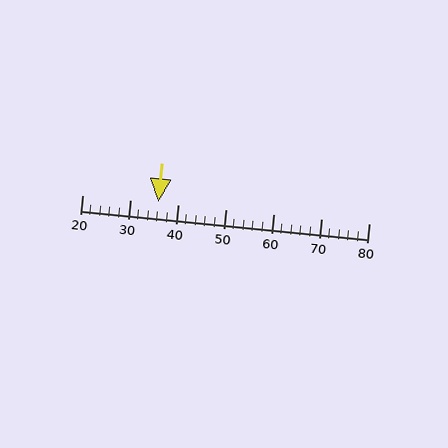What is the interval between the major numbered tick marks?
The major tick marks are spaced 10 units apart.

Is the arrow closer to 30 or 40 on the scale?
The arrow is closer to 40.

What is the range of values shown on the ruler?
The ruler shows values from 20 to 80.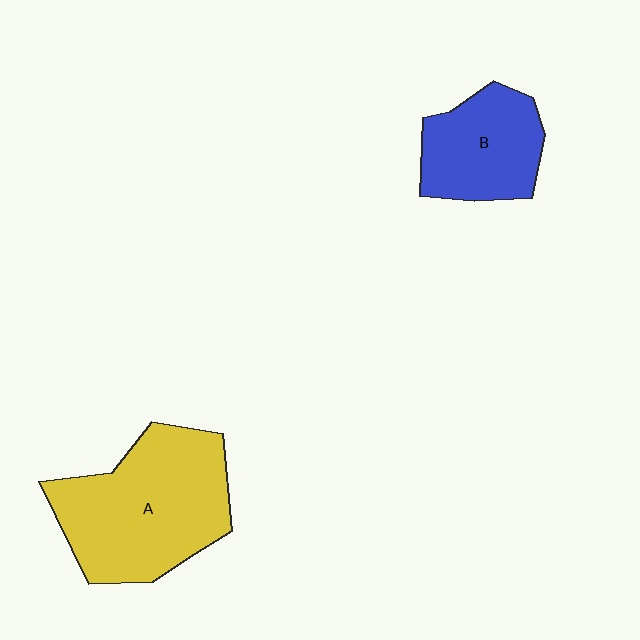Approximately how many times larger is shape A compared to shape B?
Approximately 1.7 times.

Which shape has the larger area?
Shape A (yellow).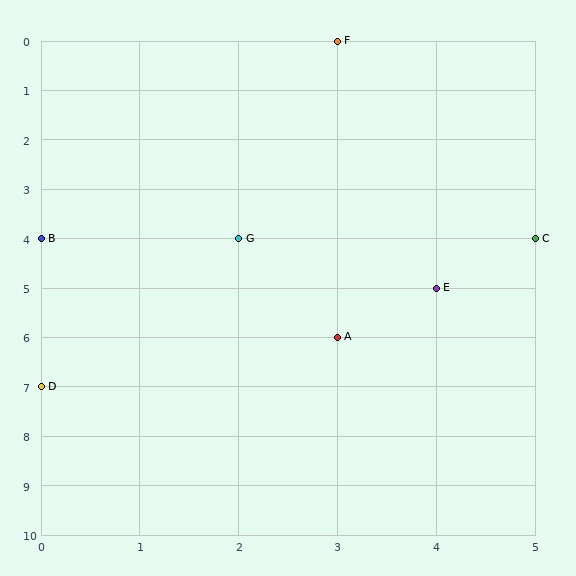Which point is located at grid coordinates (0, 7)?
Point D is at (0, 7).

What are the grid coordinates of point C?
Point C is at grid coordinates (5, 4).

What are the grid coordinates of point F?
Point F is at grid coordinates (3, 0).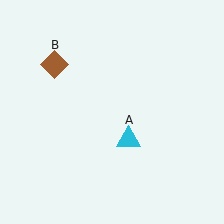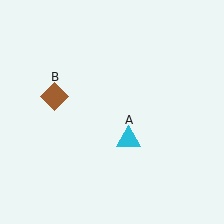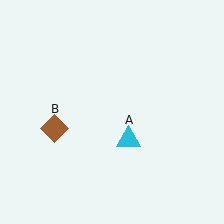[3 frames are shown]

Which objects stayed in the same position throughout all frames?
Cyan triangle (object A) remained stationary.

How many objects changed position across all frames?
1 object changed position: brown diamond (object B).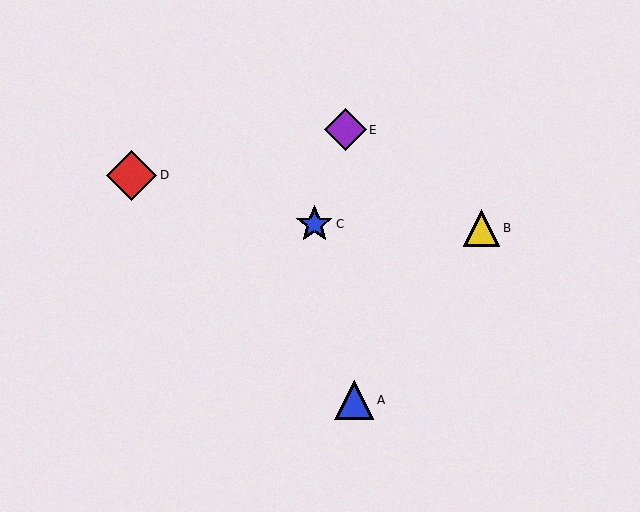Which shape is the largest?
The red diamond (labeled D) is the largest.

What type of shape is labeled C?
Shape C is a blue star.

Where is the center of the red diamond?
The center of the red diamond is at (132, 175).